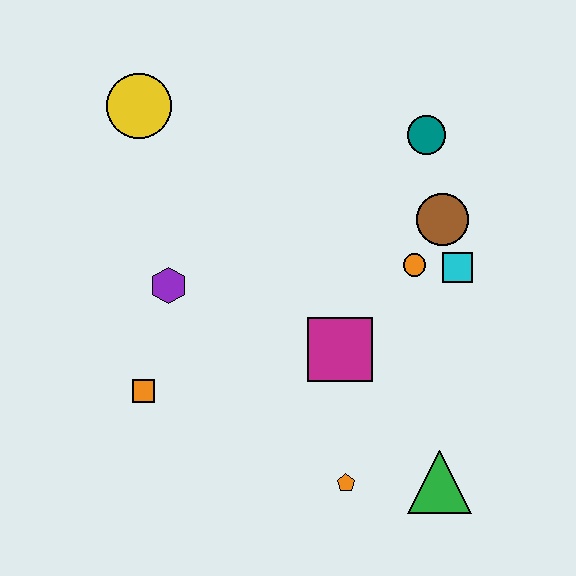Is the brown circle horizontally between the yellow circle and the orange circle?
No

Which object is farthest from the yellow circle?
The green triangle is farthest from the yellow circle.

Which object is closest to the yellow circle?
The purple hexagon is closest to the yellow circle.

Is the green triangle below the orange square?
Yes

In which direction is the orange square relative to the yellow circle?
The orange square is below the yellow circle.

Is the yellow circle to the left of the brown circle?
Yes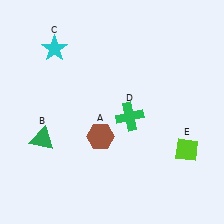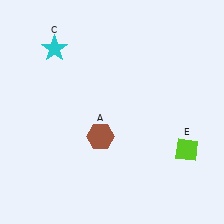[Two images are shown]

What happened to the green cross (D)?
The green cross (D) was removed in Image 2. It was in the bottom-right area of Image 1.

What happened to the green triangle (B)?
The green triangle (B) was removed in Image 2. It was in the bottom-left area of Image 1.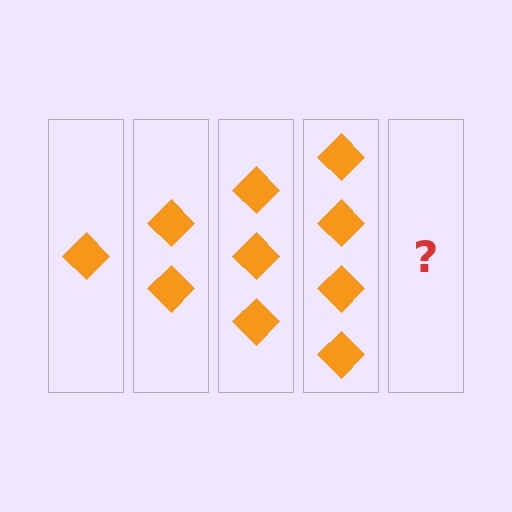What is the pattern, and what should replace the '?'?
The pattern is that each step adds one more diamond. The '?' should be 5 diamonds.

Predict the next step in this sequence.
The next step is 5 diamonds.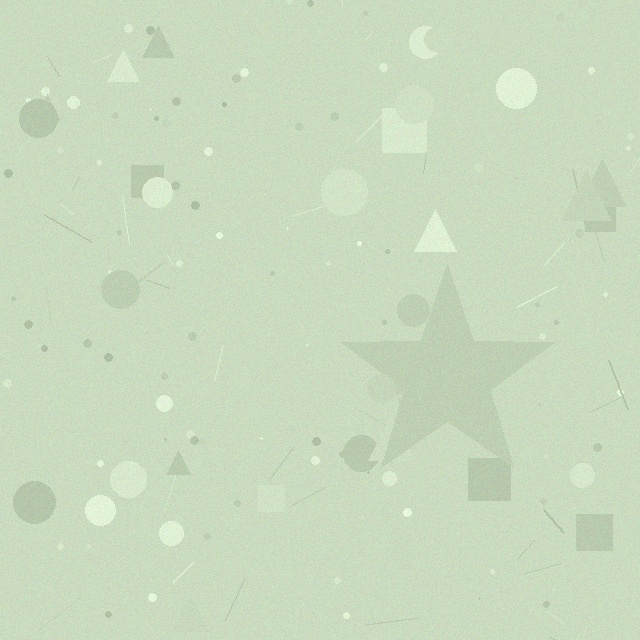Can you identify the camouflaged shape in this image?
The camouflaged shape is a star.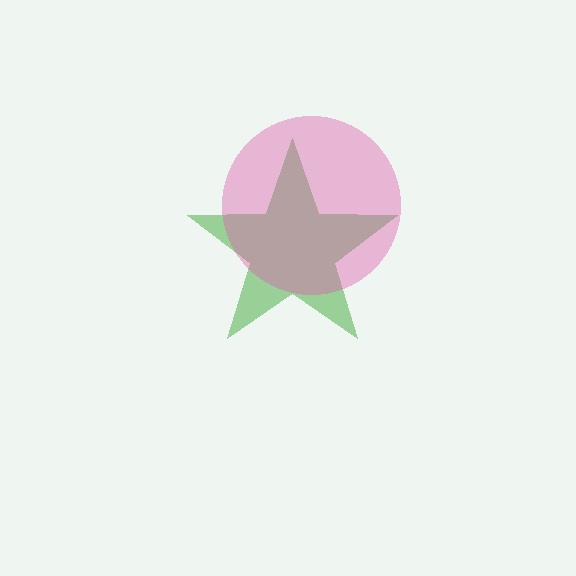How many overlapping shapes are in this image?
There are 2 overlapping shapes in the image.